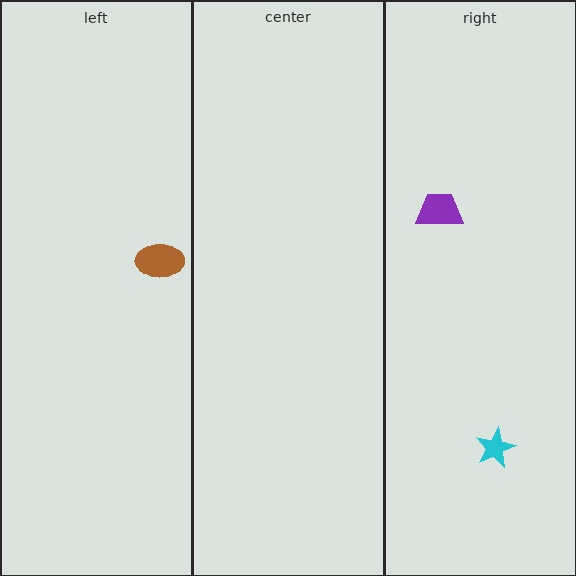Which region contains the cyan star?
The right region.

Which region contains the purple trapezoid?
The right region.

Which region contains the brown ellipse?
The left region.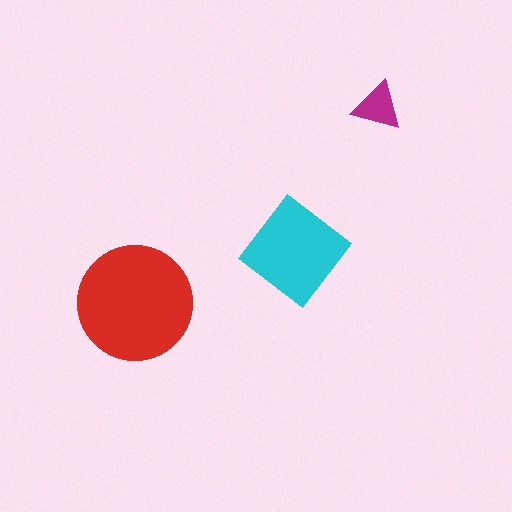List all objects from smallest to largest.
The magenta triangle, the cyan diamond, the red circle.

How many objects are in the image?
There are 3 objects in the image.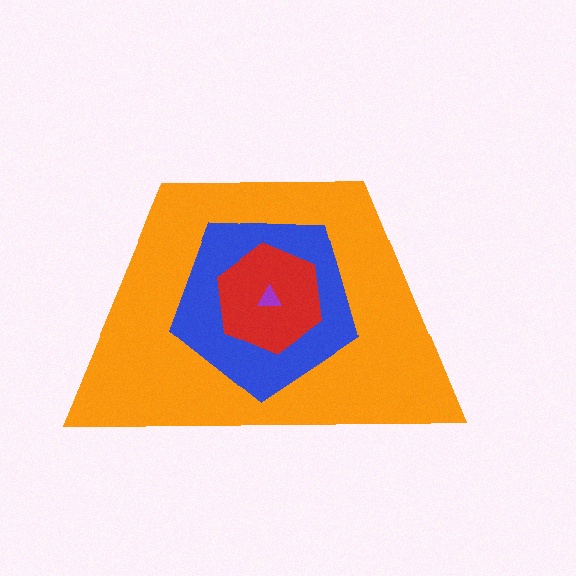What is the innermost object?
The purple triangle.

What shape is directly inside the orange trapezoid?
The blue pentagon.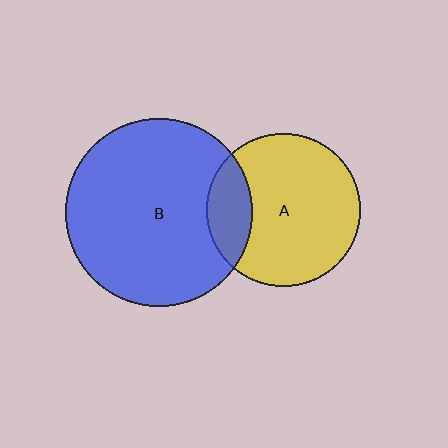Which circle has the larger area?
Circle B (blue).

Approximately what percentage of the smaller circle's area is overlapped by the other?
Approximately 20%.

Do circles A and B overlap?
Yes.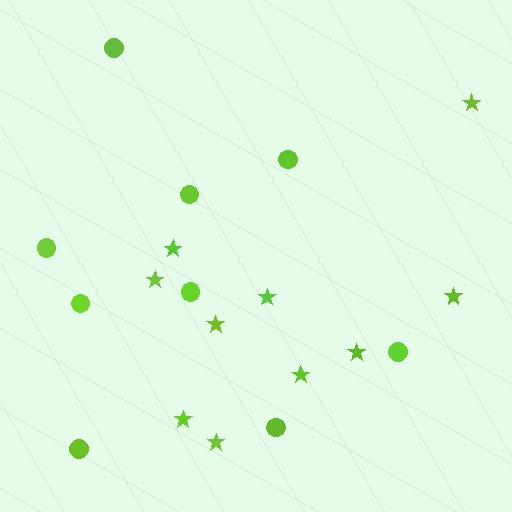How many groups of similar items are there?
There are 2 groups: one group of stars (10) and one group of circles (9).